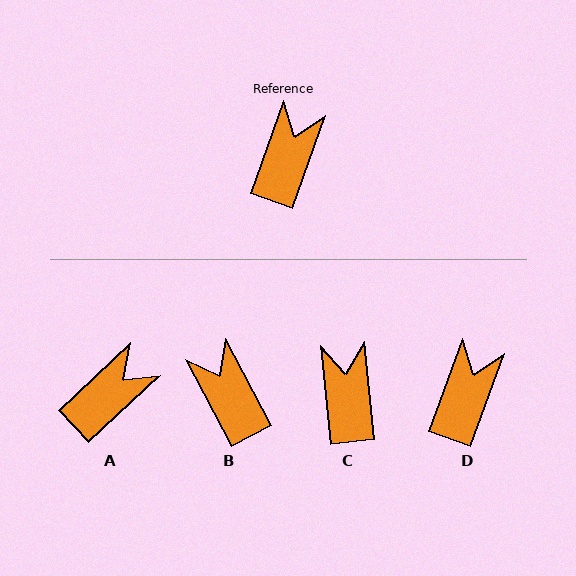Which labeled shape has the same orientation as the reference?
D.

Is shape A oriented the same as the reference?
No, it is off by about 27 degrees.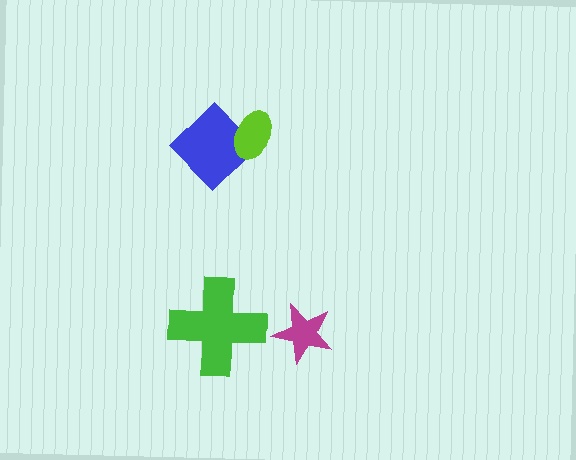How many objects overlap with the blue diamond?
1 object overlaps with the blue diamond.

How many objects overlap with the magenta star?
0 objects overlap with the magenta star.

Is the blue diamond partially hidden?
Yes, it is partially covered by another shape.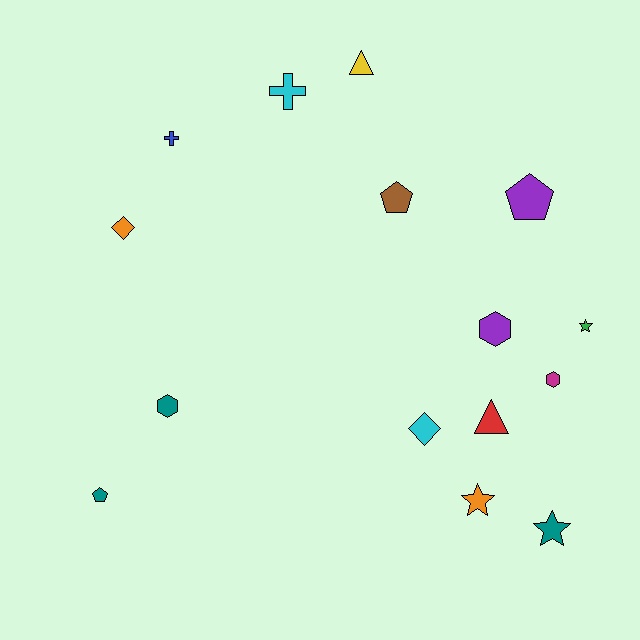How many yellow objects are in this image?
There is 1 yellow object.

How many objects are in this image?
There are 15 objects.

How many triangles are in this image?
There are 2 triangles.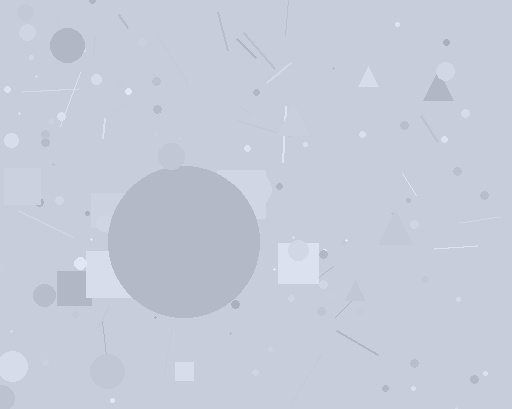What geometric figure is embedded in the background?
A circle is embedded in the background.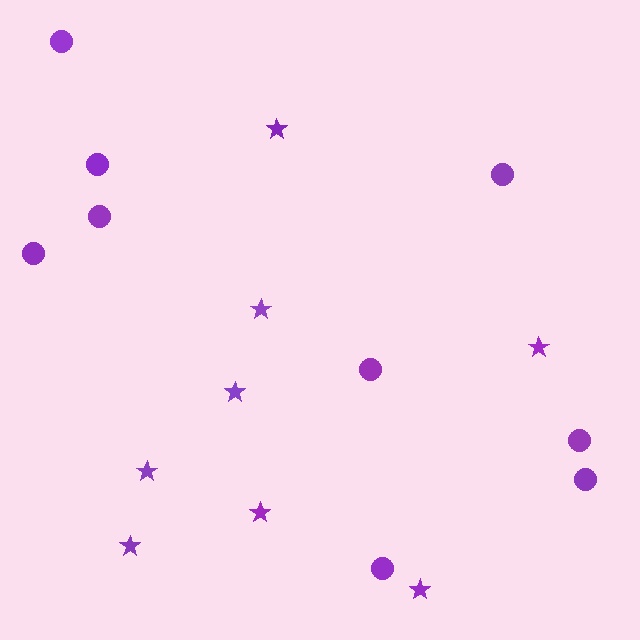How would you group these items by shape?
There are 2 groups: one group of stars (8) and one group of circles (9).